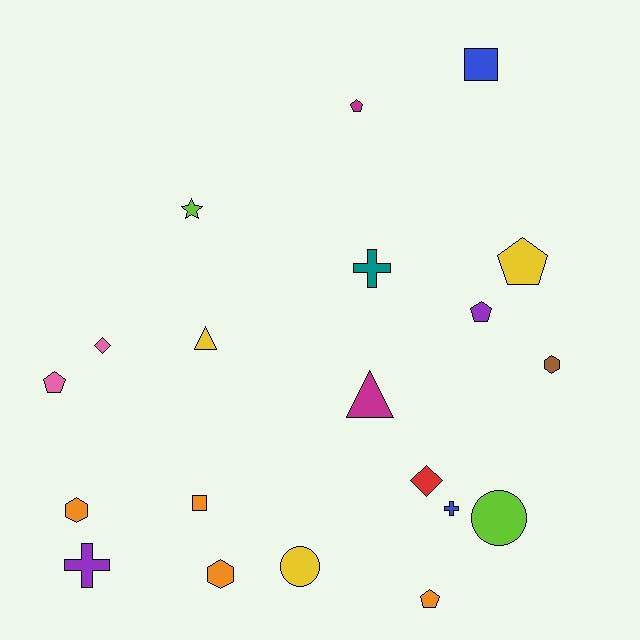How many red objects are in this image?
There is 1 red object.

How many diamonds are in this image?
There are 2 diamonds.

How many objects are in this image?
There are 20 objects.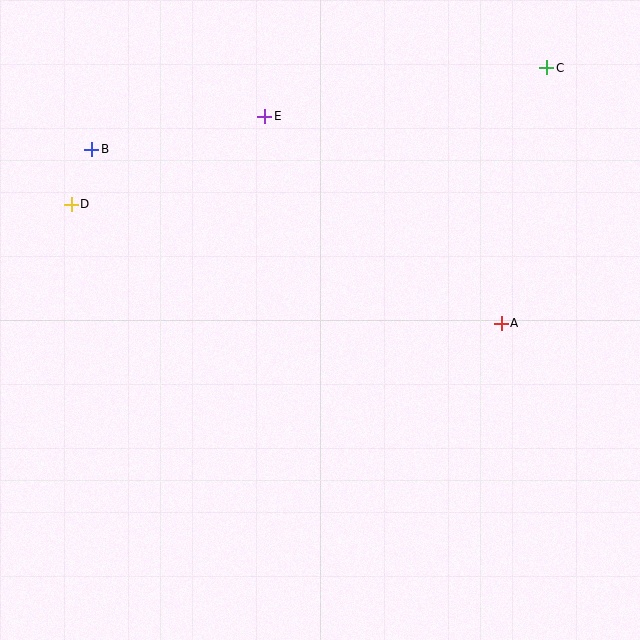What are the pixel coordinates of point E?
Point E is at (265, 116).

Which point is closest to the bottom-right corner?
Point A is closest to the bottom-right corner.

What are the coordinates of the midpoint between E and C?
The midpoint between E and C is at (406, 92).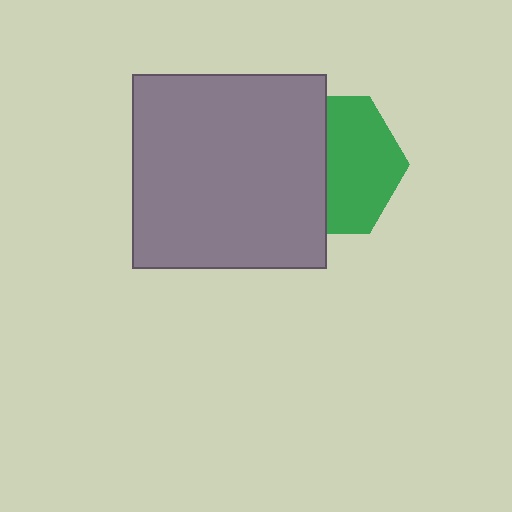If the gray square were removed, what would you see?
You would see the complete green hexagon.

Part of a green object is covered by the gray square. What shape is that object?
It is a hexagon.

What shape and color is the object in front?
The object in front is a gray square.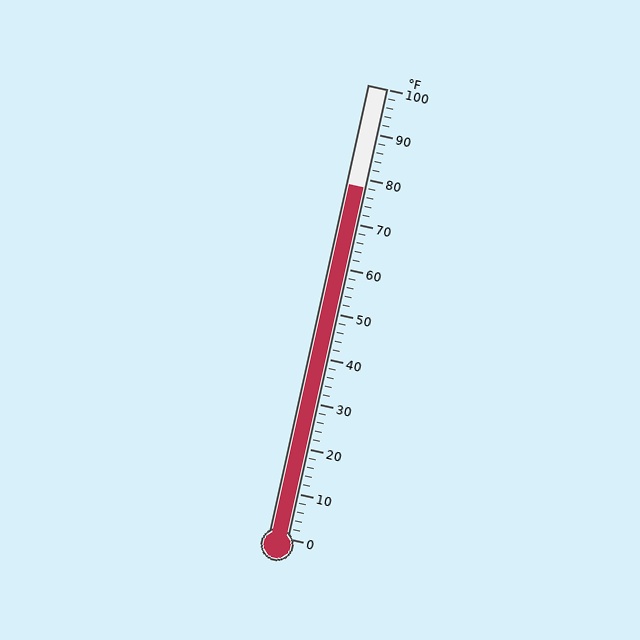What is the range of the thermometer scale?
The thermometer scale ranges from 0°F to 100°F.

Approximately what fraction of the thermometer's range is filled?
The thermometer is filled to approximately 80% of its range.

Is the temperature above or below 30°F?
The temperature is above 30°F.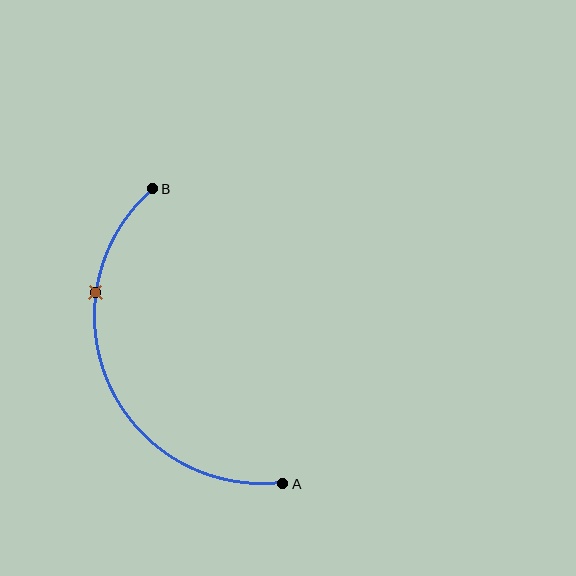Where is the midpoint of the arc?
The arc midpoint is the point on the curve farthest from the straight line joining A and B. It sits to the left of that line.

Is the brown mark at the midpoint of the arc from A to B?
No. The brown mark lies on the arc but is closer to endpoint B. The arc midpoint would be at the point on the curve equidistant along the arc from both A and B.